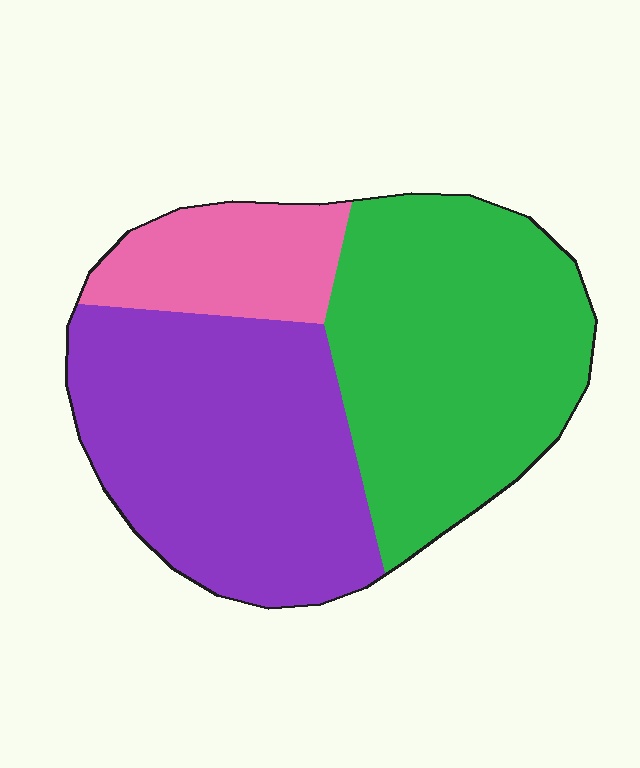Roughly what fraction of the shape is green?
Green takes up about two fifths (2/5) of the shape.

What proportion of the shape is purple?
Purple takes up about two fifths (2/5) of the shape.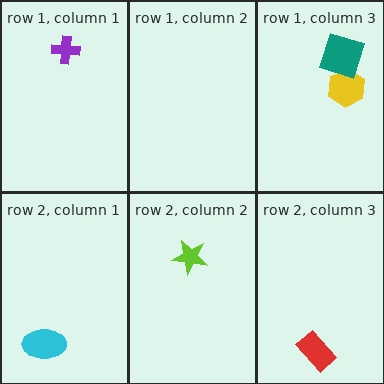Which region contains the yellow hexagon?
The row 1, column 3 region.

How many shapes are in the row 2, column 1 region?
1.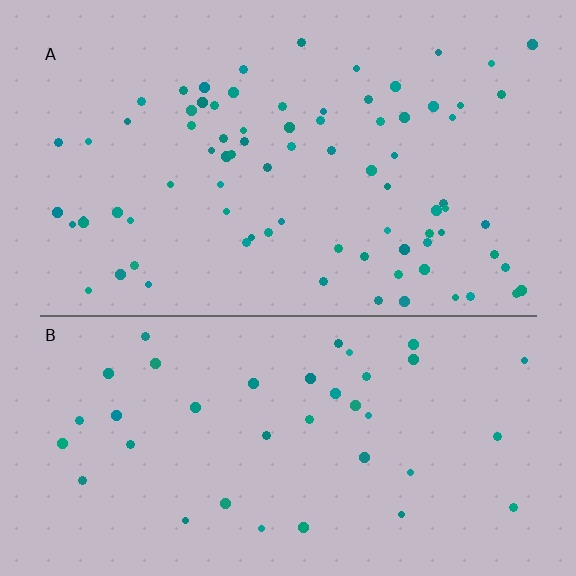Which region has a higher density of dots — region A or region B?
A (the top).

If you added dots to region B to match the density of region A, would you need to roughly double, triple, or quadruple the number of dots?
Approximately double.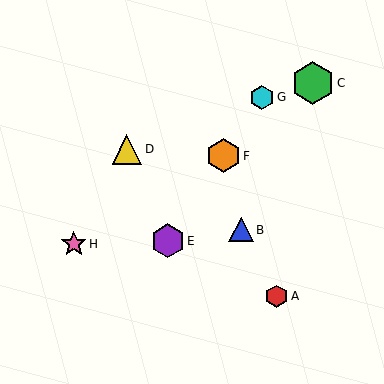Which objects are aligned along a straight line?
Objects E, F, G are aligned along a straight line.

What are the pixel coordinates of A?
Object A is at (276, 296).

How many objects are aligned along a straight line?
3 objects (E, F, G) are aligned along a straight line.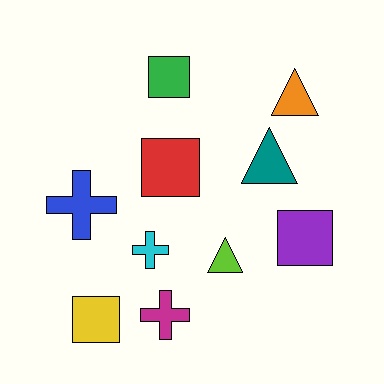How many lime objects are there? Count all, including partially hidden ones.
There is 1 lime object.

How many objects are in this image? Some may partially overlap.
There are 10 objects.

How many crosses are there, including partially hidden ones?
There are 3 crosses.